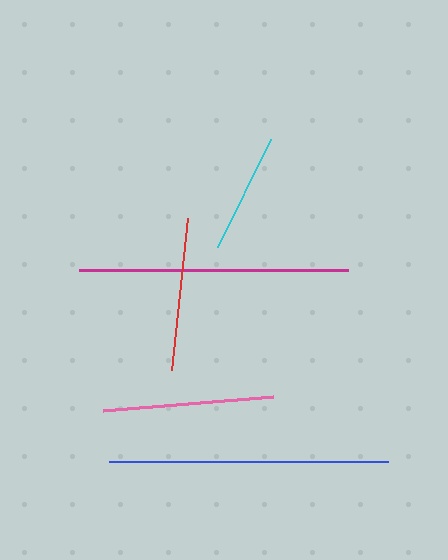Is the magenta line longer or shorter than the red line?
The magenta line is longer than the red line.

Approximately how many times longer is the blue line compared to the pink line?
The blue line is approximately 1.6 times the length of the pink line.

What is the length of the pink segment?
The pink segment is approximately 171 pixels long.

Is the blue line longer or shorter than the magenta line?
The blue line is longer than the magenta line.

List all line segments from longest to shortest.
From longest to shortest: blue, magenta, pink, red, cyan.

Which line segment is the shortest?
The cyan line is the shortest at approximately 120 pixels.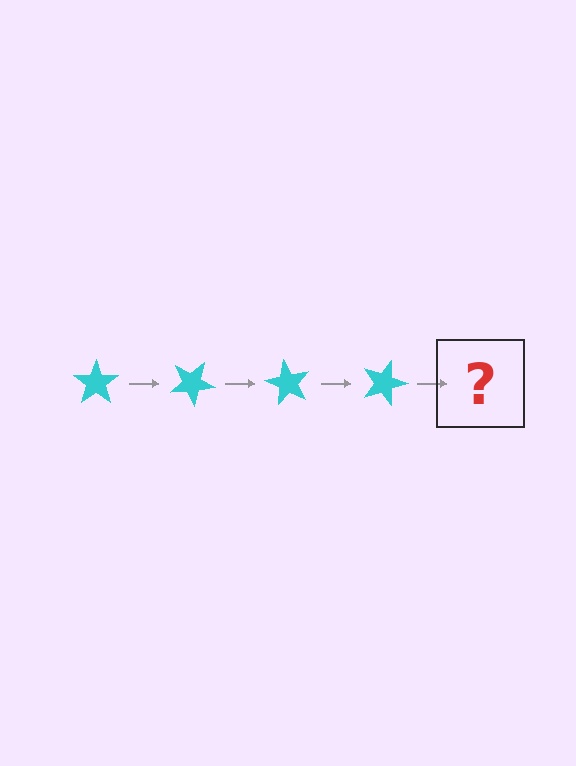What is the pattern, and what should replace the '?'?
The pattern is that the star rotates 30 degrees each step. The '?' should be a cyan star rotated 120 degrees.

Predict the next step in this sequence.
The next step is a cyan star rotated 120 degrees.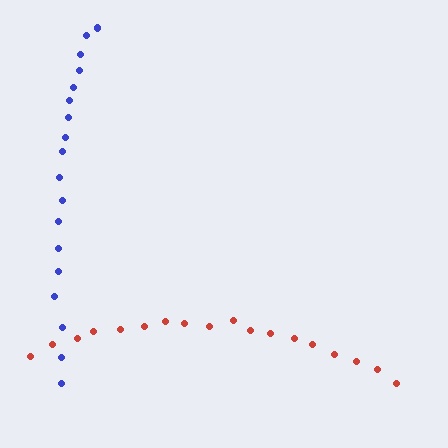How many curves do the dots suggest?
There are 2 distinct paths.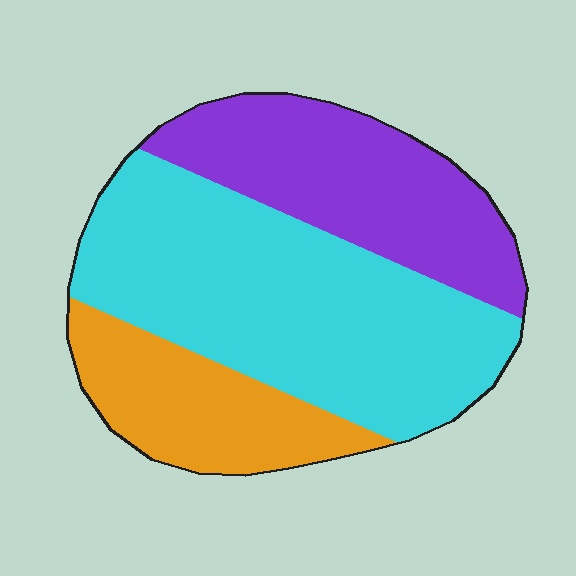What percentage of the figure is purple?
Purple covers 29% of the figure.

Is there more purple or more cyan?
Cyan.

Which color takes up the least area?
Orange, at roughly 20%.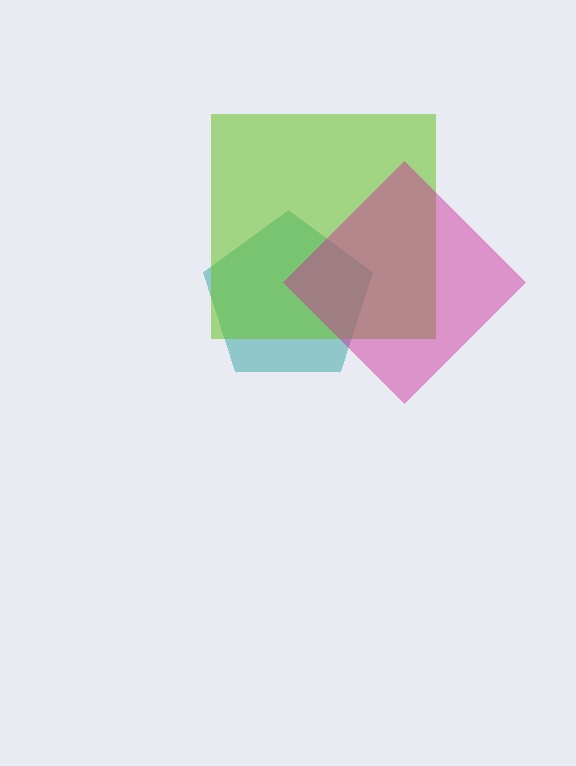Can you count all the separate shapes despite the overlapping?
Yes, there are 3 separate shapes.